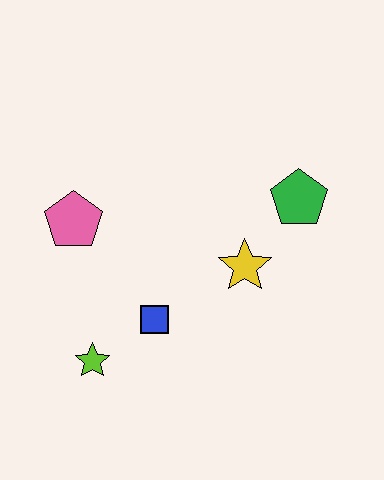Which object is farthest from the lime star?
The green pentagon is farthest from the lime star.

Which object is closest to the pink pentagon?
The blue square is closest to the pink pentagon.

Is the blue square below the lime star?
No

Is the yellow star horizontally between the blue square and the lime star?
No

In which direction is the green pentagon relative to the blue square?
The green pentagon is to the right of the blue square.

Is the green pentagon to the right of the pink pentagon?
Yes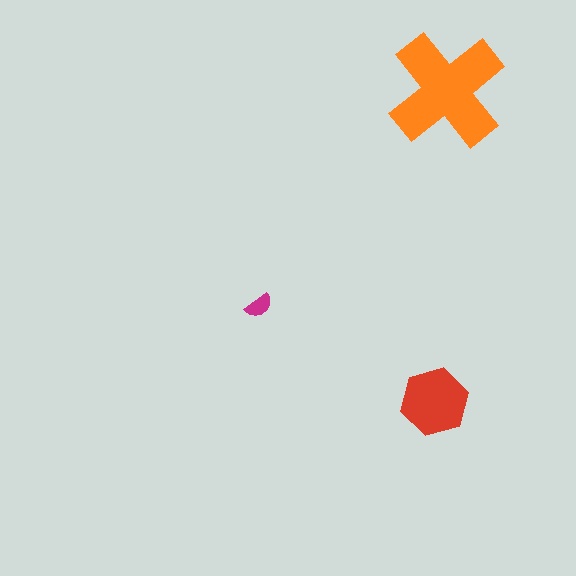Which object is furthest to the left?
The magenta semicircle is leftmost.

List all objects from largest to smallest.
The orange cross, the red hexagon, the magenta semicircle.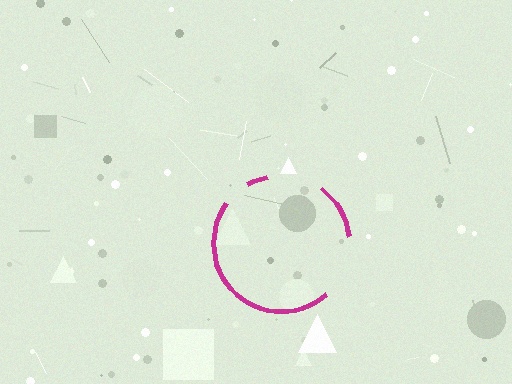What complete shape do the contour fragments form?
The contour fragments form a circle.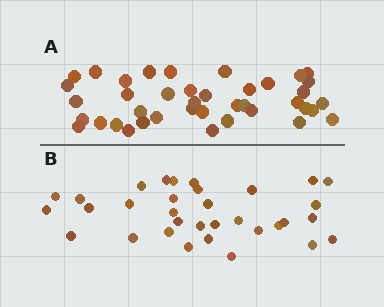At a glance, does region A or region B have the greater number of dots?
Region A (the top region) has more dots.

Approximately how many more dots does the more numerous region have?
Region A has roughly 8 or so more dots than region B.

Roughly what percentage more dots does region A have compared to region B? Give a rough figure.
About 20% more.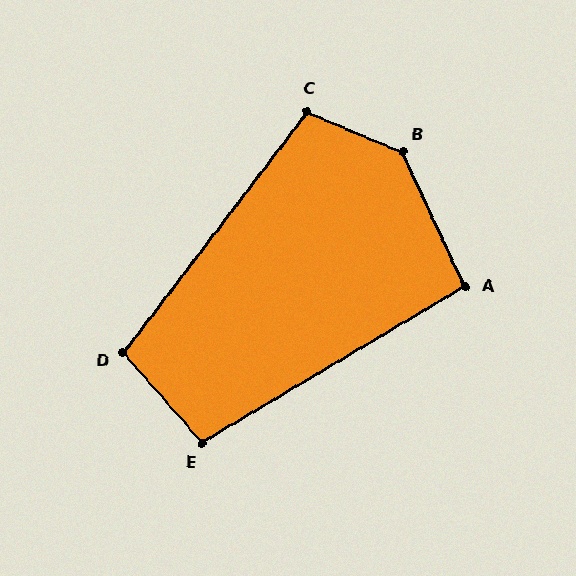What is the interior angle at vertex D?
Approximately 101 degrees (obtuse).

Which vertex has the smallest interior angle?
A, at approximately 96 degrees.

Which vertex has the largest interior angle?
B, at approximately 138 degrees.